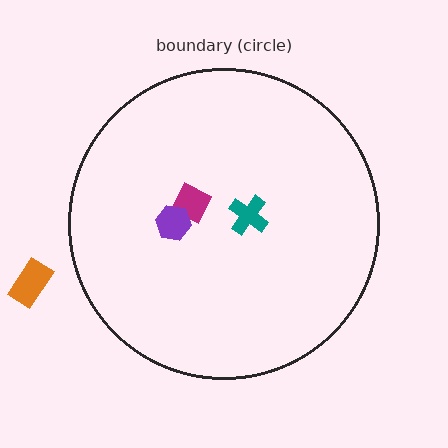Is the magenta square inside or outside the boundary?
Inside.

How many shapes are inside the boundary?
3 inside, 1 outside.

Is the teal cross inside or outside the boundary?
Inside.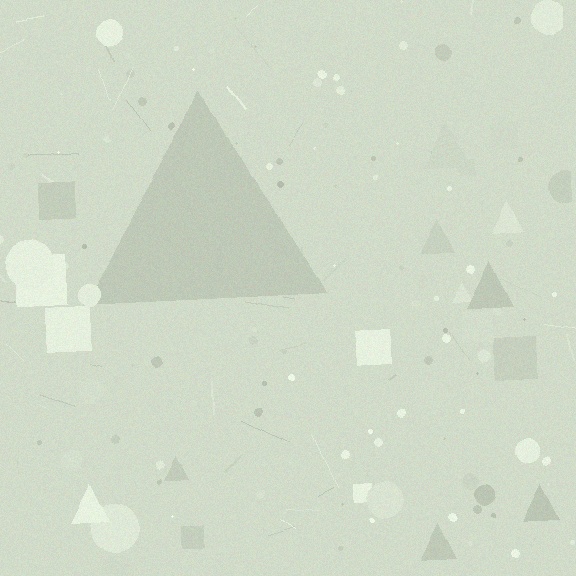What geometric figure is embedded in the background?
A triangle is embedded in the background.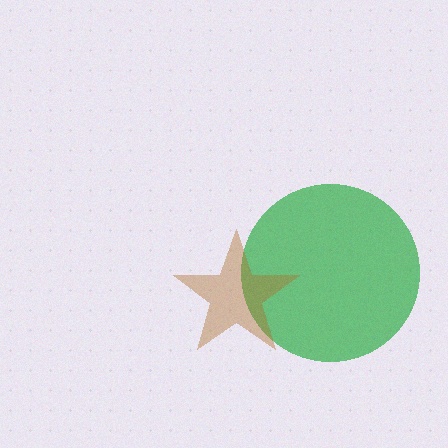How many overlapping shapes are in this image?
There are 2 overlapping shapes in the image.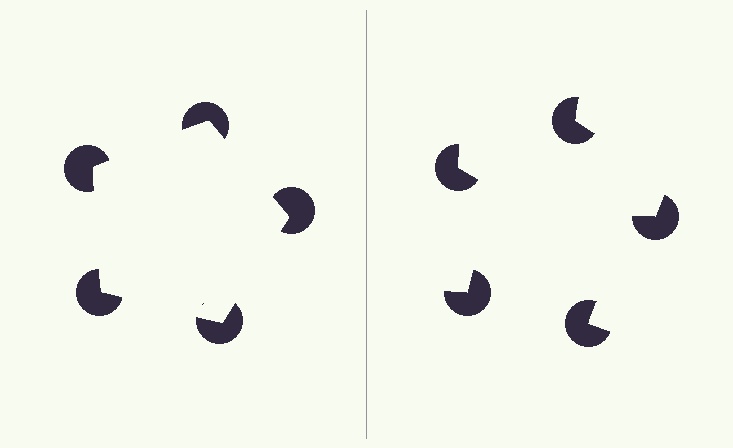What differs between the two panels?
The pac-man discs are positioned identically on both sides; only the wedge orientations differ. On the left they align to a pentagon; on the right they are misaligned.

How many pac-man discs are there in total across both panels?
10 — 5 on each side.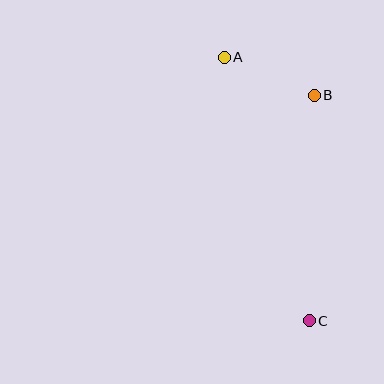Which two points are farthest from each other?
Points A and C are farthest from each other.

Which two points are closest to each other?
Points A and B are closest to each other.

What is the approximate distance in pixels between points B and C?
The distance between B and C is approximately 225 pixels.